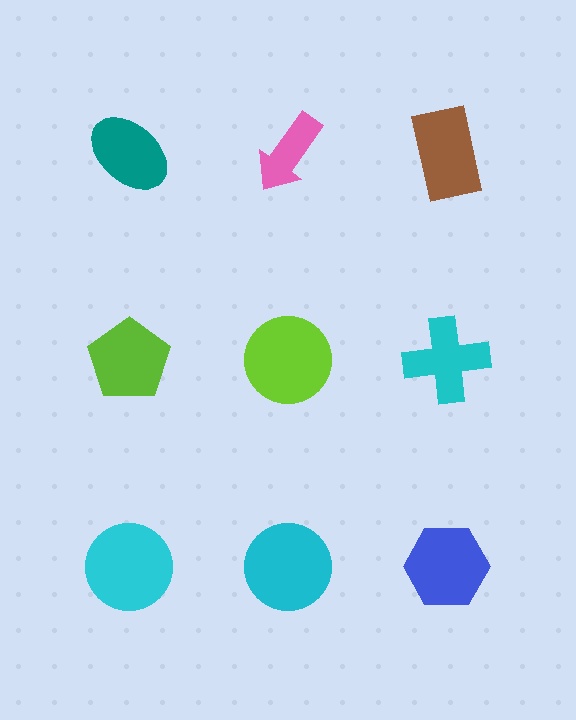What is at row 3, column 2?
A cyan circle.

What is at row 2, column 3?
A cyan cross.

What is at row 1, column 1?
A teal ellipse.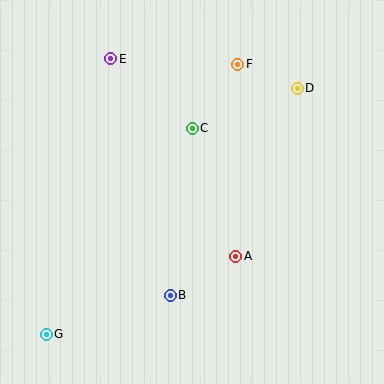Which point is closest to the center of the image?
Point C at (192, 128) is closest to the center.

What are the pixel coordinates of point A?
Point A is at (236, 256).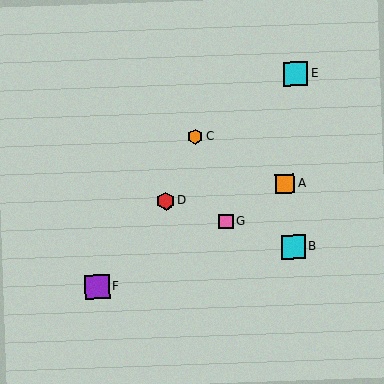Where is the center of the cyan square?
The center of the cyan square is at (296, 74).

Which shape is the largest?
The purple square (labeled F) is the largest.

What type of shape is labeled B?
Shape B is a cyan square.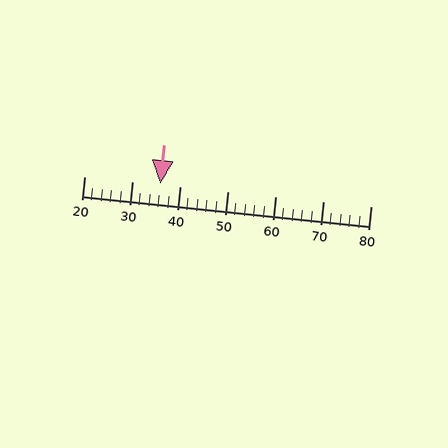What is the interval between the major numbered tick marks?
The major tick marks are spaced 10 units apart.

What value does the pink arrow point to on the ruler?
The pink arrow points to approximately 36.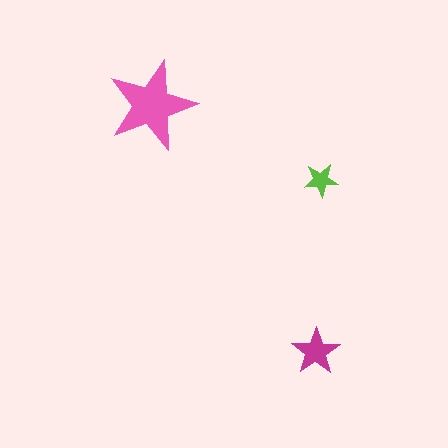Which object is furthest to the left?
The pink star is leftmost.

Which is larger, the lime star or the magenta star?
The magenta one.